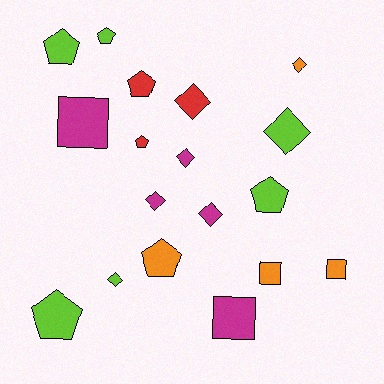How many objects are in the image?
There are 18 objects.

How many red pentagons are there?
There are 2 red pentagons.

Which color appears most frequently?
Lime, with 6 objects.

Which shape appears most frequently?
Pentagon, with 7 objects.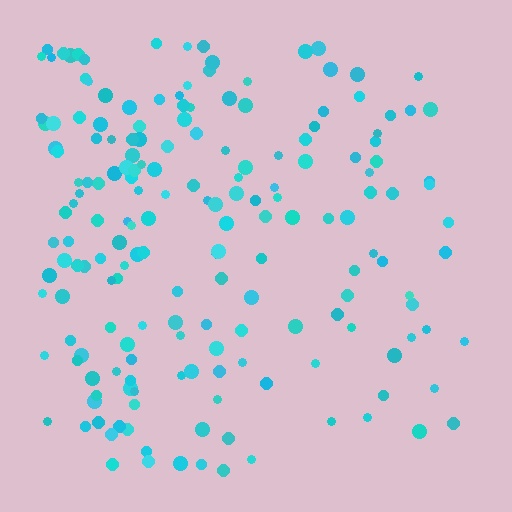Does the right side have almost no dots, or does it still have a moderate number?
Still a moderate number, just noticeably fewer than the left.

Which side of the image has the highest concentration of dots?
The left.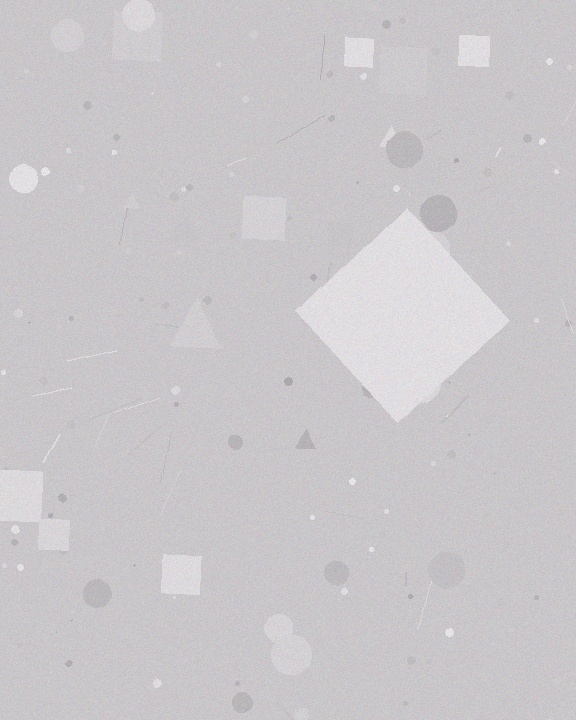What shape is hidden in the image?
A diamond is hidden in the image.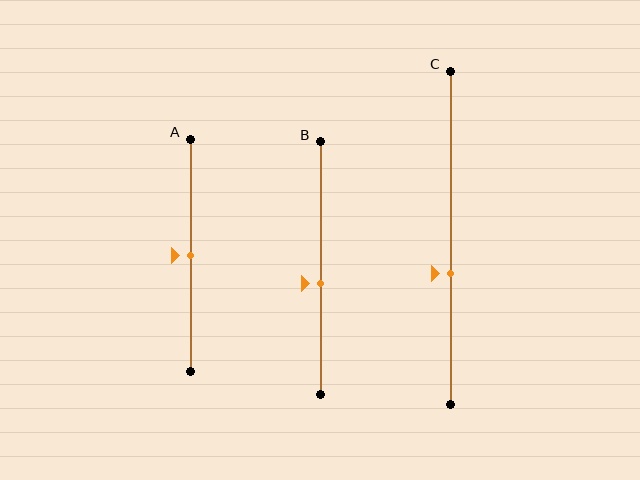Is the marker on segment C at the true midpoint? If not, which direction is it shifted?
No, the marker on segment C is shifted downward by about 10% of the segment length.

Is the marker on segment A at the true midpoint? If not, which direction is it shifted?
Yes, the marker on segment A is at the true midpoint.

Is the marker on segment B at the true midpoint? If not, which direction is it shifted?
No, the marker on segment B is shifted downward by about 6% of the segment length.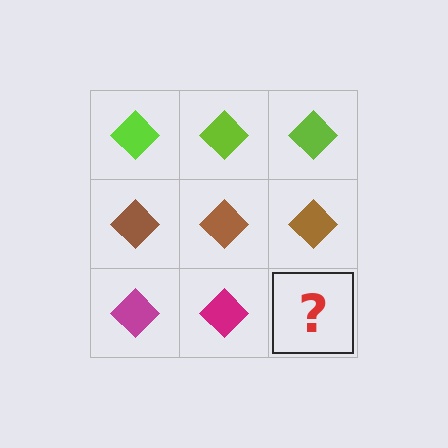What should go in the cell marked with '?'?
The missing cell should contain a magenta diamond.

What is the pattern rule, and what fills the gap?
The rule is that each row has a consistent color. The gap should be filled with a magenta diamond.